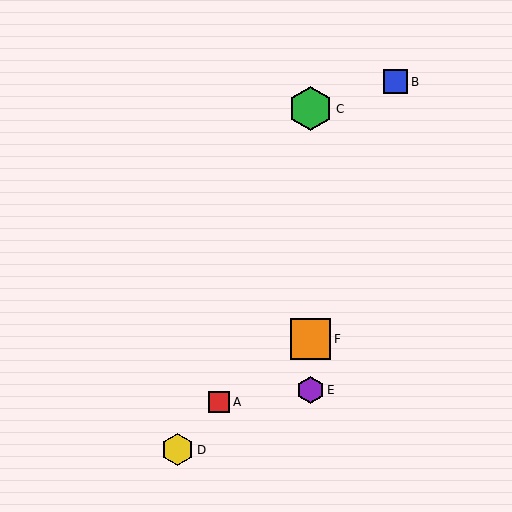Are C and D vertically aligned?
No, C is at x≈311 and D is at x≈178.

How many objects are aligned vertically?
3 objects (C, E, F) are aligned vertically.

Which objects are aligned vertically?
Objects C, E, F are aligned vertically.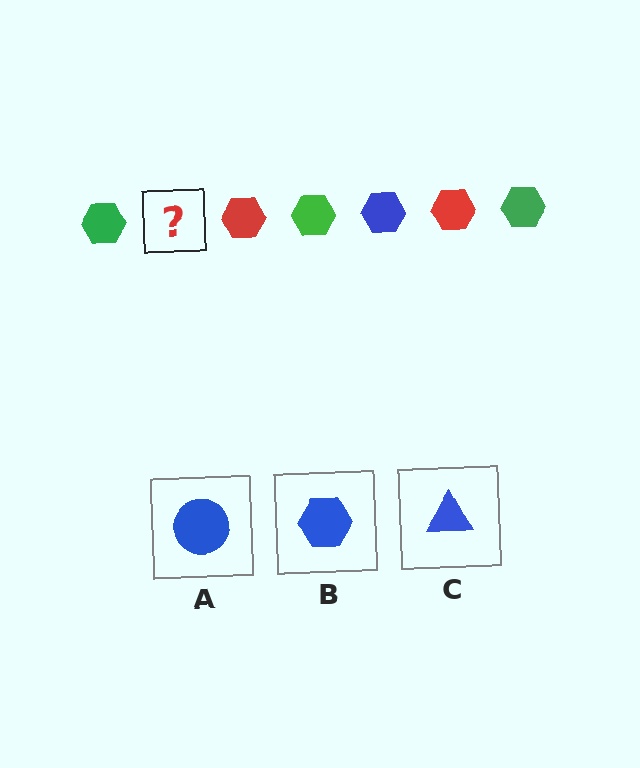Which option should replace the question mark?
Option B.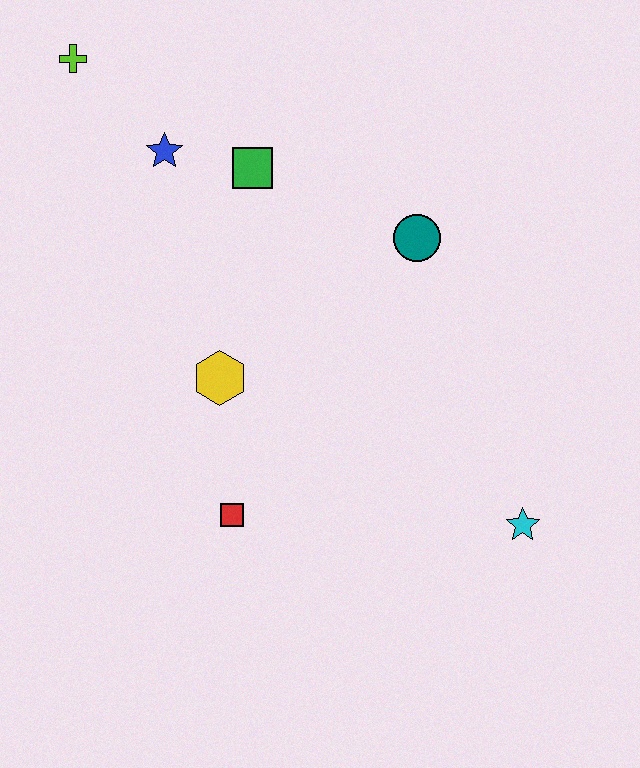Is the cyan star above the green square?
No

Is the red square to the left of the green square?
Yes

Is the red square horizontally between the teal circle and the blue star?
Yes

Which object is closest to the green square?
The blue star is closest to the green square.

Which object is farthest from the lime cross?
The cyan star is farthest from the lime cross.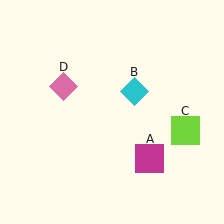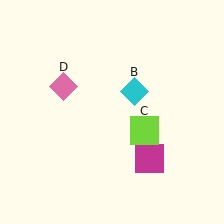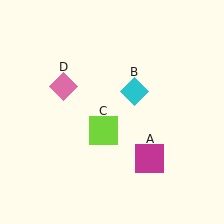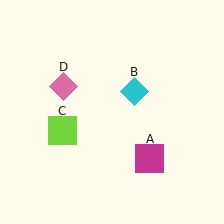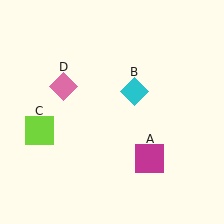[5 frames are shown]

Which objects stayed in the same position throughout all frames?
Magenta square (object A) and cyan diamond (object B) and pink diamond (object D) remained stationary.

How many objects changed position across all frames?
1 object changed position: lime square (object C).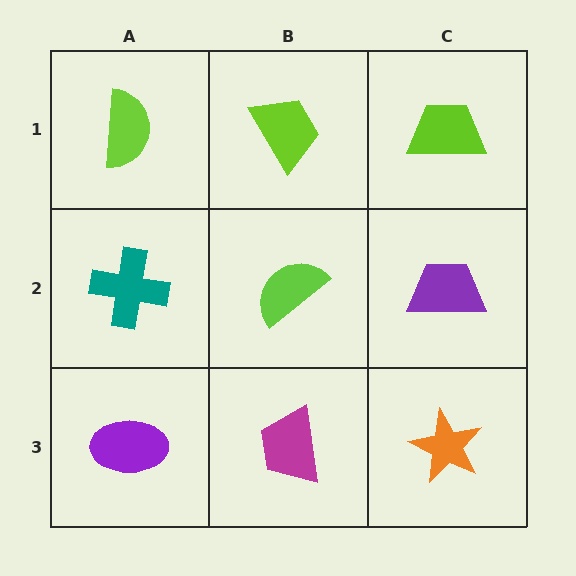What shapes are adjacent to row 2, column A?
A lime semicircle (row 1, column A), a purple ellipse (row 3, column A), a lime semicircle (row 2, column B).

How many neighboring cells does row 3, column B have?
3.